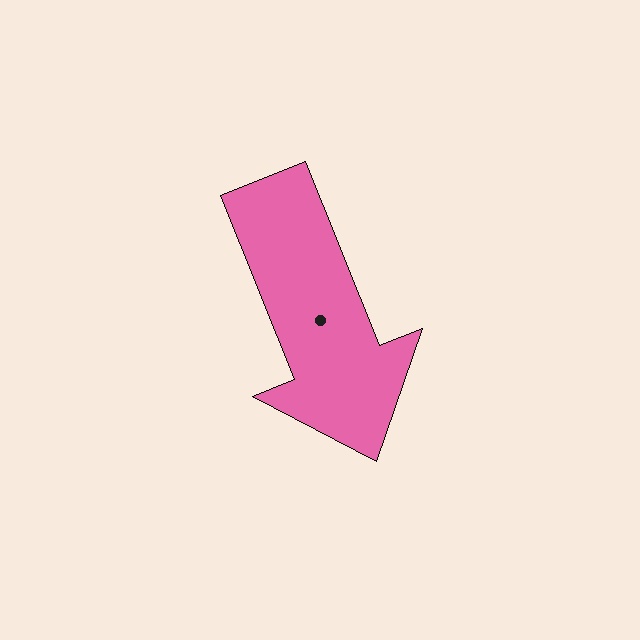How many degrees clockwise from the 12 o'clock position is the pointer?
Approximately 158 degrees.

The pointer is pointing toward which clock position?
Roughly 5 o'clock.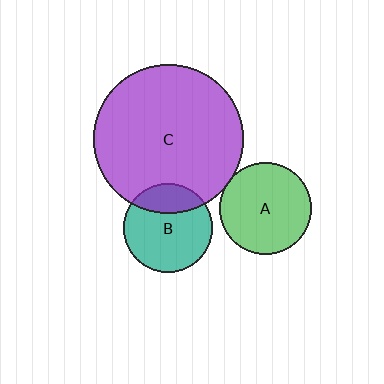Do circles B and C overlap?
Yes.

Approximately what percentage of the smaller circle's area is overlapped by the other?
Approximately 25%.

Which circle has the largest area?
Circle C (purple).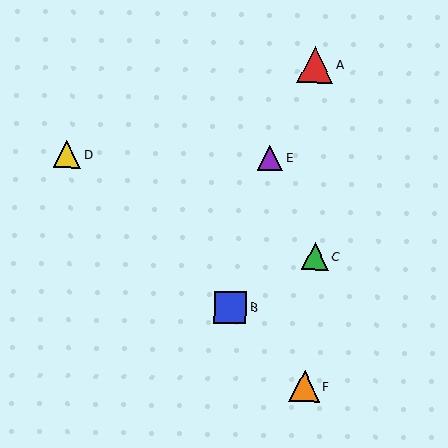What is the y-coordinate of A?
Object A is at y≈65.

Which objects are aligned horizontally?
Objects D, E are aligned horizontally.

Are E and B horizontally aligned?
No, E is at y≈157 and B is at y≈307.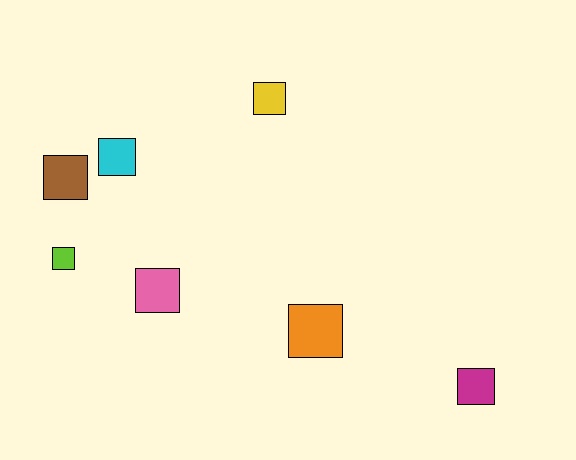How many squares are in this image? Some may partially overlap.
There are 7 squares.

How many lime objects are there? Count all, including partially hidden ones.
There is 1 lime object.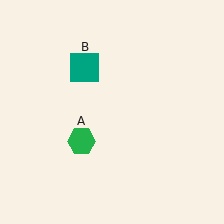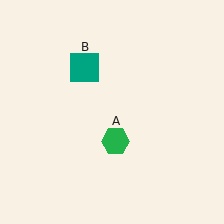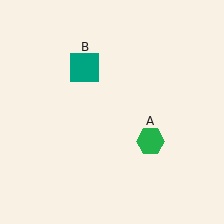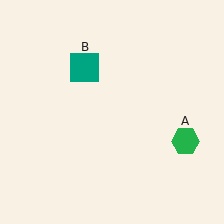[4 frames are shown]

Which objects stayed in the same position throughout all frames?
Teal square (object B) remained stationary.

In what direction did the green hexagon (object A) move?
The green hexagon (object A) moved right.